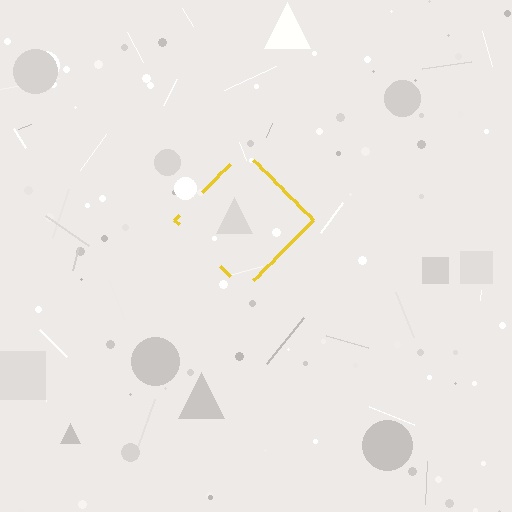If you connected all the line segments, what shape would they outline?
They would outline a diamond.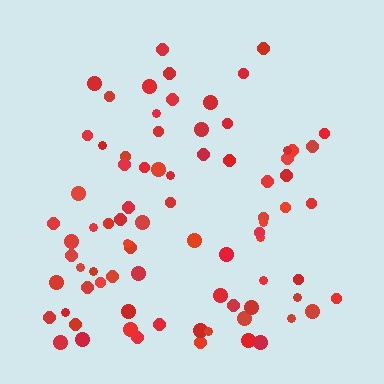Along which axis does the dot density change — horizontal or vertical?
Vertical.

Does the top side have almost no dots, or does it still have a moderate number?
Still a moderate number, just noticeably fewer than the bottom.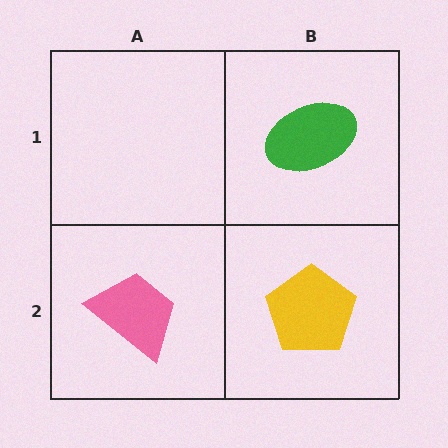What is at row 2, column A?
A pink trapezoid.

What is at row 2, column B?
A yellow pentagon.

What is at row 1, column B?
A green ellipse.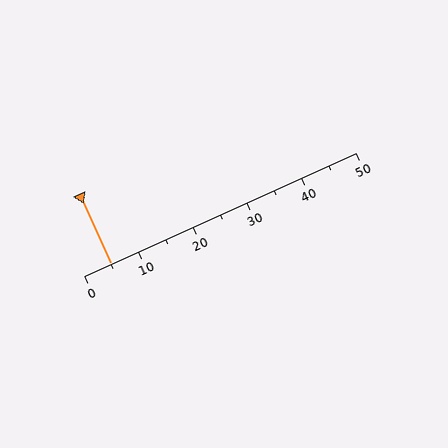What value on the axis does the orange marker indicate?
The marker indicates approximately 5.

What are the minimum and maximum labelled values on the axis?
The axis runs from 0 to 50.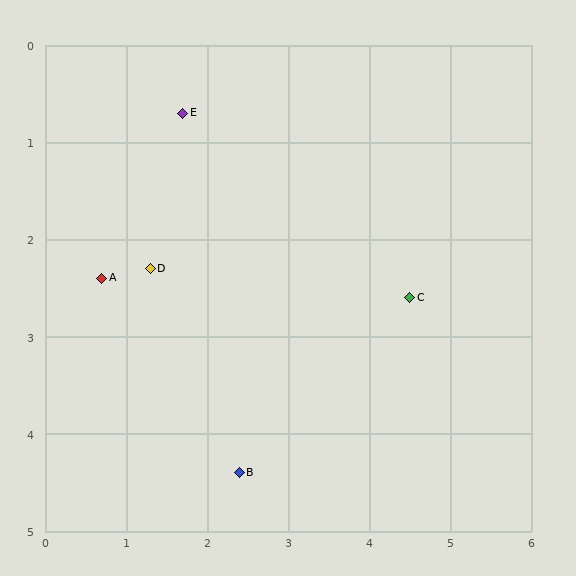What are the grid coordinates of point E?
Point E is at approximately (1.7, 0.7).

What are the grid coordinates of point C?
Point C is at approximately (4.5, 2.6).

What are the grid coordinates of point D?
Point D is at approximately (1.3, 2.3).